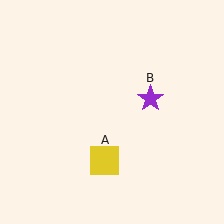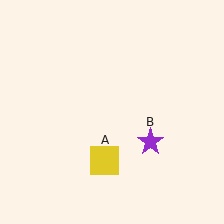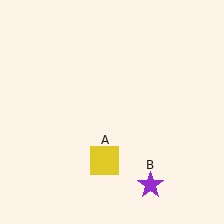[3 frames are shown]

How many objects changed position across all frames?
1 object changed position: purple star (object B).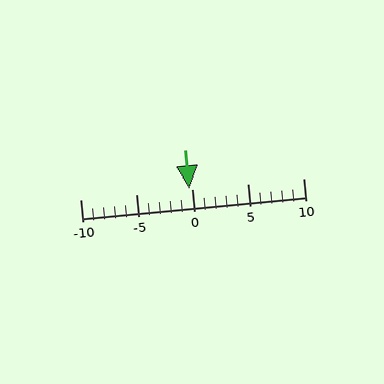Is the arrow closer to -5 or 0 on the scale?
The arrow is closer to 0.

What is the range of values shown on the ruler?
The ruler shows values from -10 to 10.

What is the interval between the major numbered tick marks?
The major tick marks are spaced 5 units apart.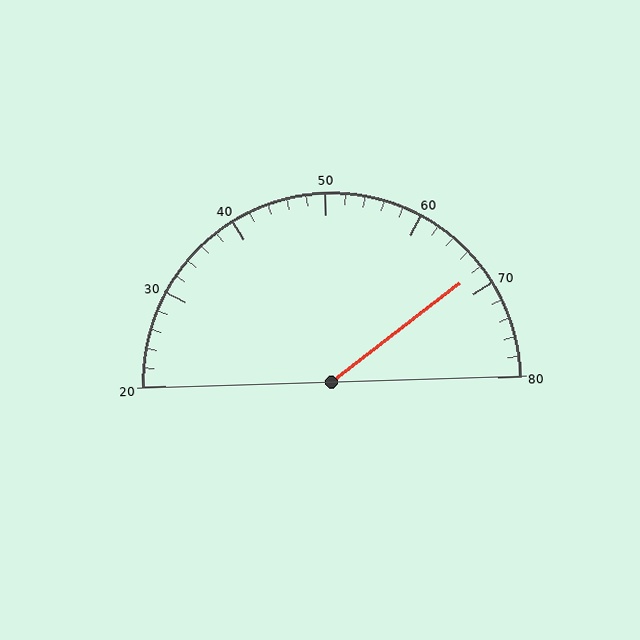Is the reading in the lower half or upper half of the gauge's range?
The reading is in the upper half of the range (20 to 80).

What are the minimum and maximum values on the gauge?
The gauge ranges from 20 to 80.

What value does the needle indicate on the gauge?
The needle indicates approximately 68.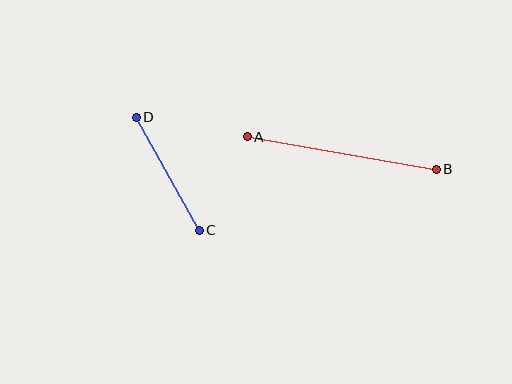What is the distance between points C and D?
The distance is approximately 129 pixels.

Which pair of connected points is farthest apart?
Points A and B are farthest apart.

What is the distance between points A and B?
The distance is approximately 192 pixels.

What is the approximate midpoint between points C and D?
The midpoint is at approximately (168, 174) pixels.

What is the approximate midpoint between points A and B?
The midpoint is at approximately (342, 153) pixels.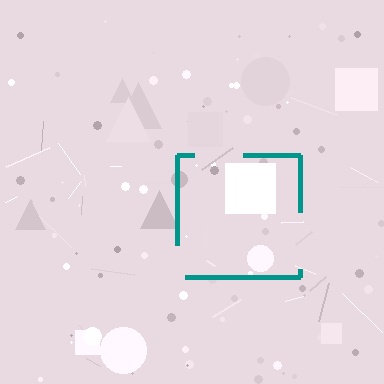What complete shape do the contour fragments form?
The contour fragments form a square.